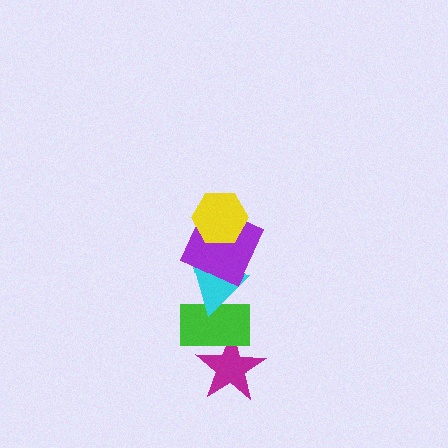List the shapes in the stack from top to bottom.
From top to bottom: the yellow hexagon, the purple square, the cyan triangle, the green rectangle, the magenta star.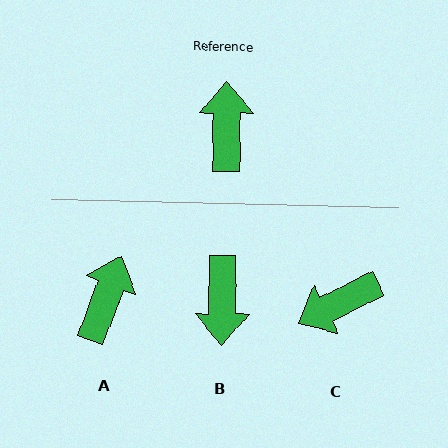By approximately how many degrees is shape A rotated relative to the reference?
Approximately 21 degrees clockwise.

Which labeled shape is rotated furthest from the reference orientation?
B, about 180 degrees away.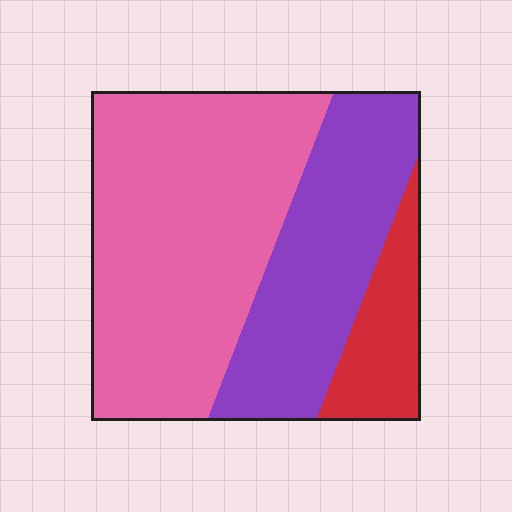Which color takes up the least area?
Red, at roughly 15%.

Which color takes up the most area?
Pink, at roughly 55%.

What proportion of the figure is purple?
Purple covers 32% of the figure.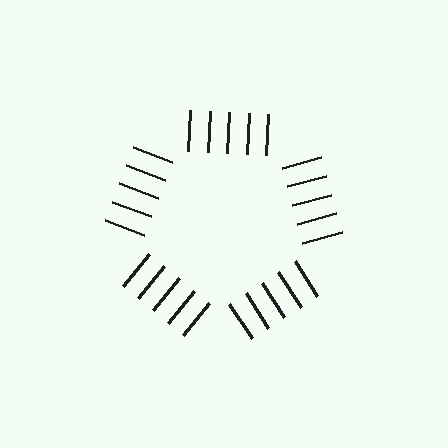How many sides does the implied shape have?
5 sides — the line-ends trace a pentagon.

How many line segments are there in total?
25 — 5 along each of the 5 edges.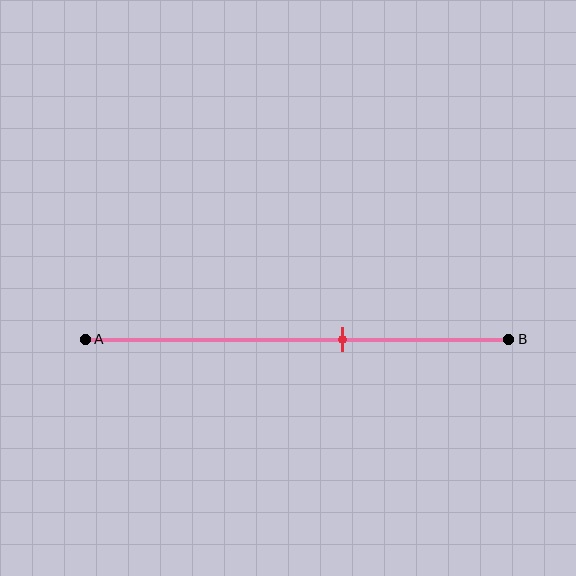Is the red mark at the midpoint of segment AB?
No, the mark is at about 60% from A, not at the 50% midpoint.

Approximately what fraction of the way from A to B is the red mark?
The red mark is approximately 60% of the way from A to B.